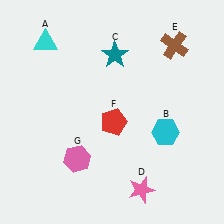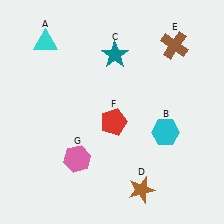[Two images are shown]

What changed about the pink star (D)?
In Image 1, D is pink. In Image 2, it changed to brown.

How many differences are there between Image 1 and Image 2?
There is 1 difference between the two images.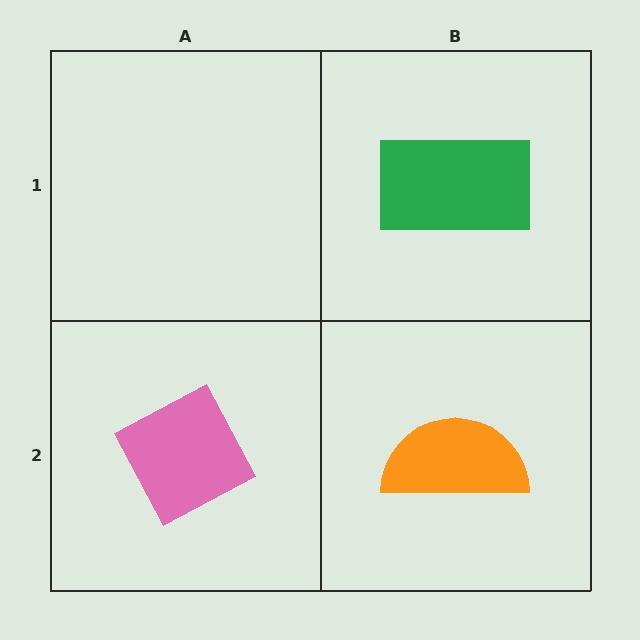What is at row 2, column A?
A pink diamond.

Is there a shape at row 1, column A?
No, that cell is empty.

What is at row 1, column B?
A green rectangle.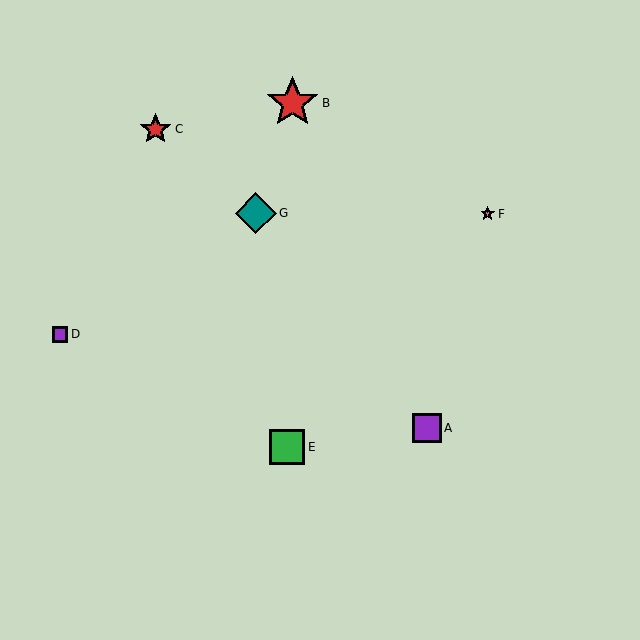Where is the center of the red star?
The center of the red star is at (293, 103).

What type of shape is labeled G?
Shape G is a teal diamond.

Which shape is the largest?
The red star (labeled B) is the largest.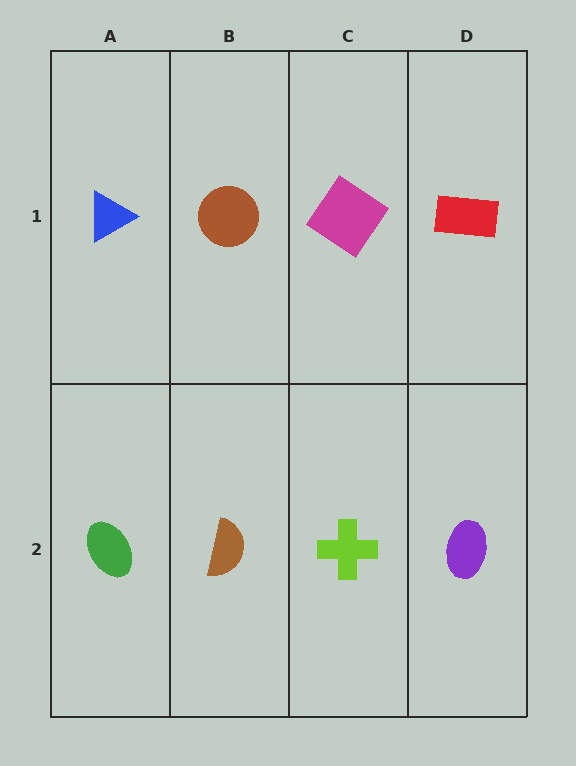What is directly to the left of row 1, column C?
A brown circle.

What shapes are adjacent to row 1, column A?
A green ellipse (row 2, column A), a brown circle (row 1, column B).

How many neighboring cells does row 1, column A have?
2.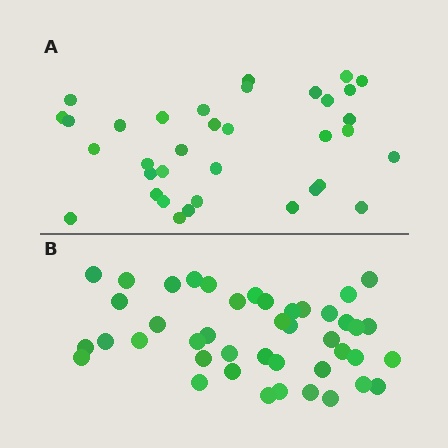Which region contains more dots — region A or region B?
Region B (the bottom region) has more dots.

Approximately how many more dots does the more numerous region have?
Region B has roughly 8 or so more dots than region A.